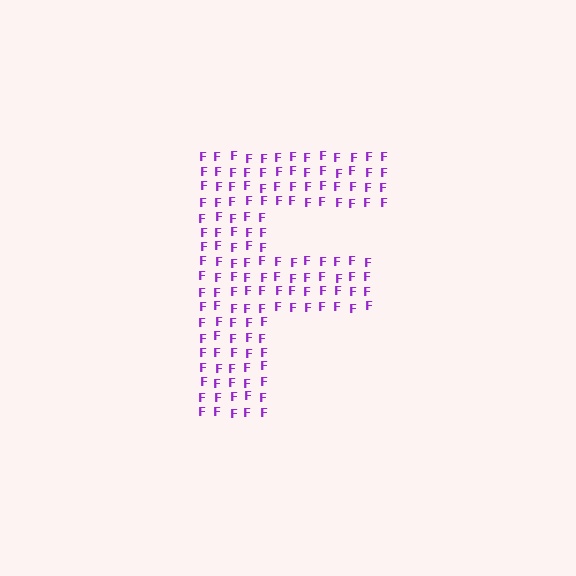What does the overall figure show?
The overall figure shows the letter F.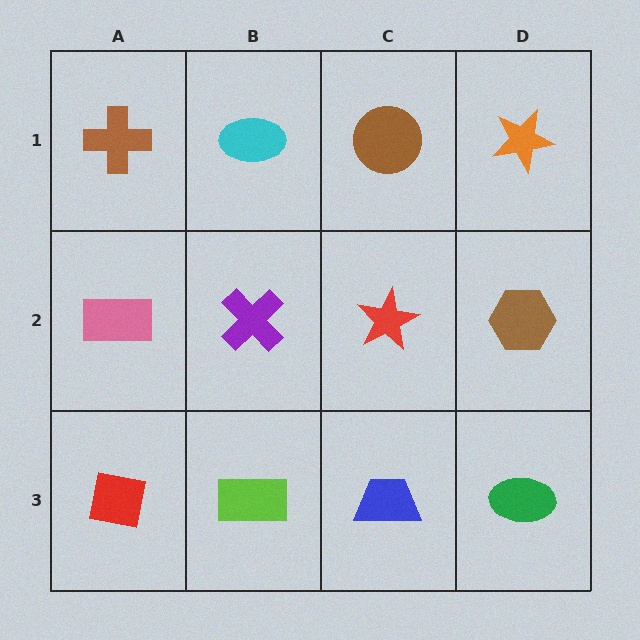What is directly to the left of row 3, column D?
A blue trapezoid.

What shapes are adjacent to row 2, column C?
A brown circle (row 1, column C), a blue trapezoid (row 3, column C), a purple cross (row 2, column B), a brown hexagon (row 2, column D).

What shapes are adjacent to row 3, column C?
A red star (row 2, column C), a lime rectangle (row 3, column B), a green ellipse (row 3, column D).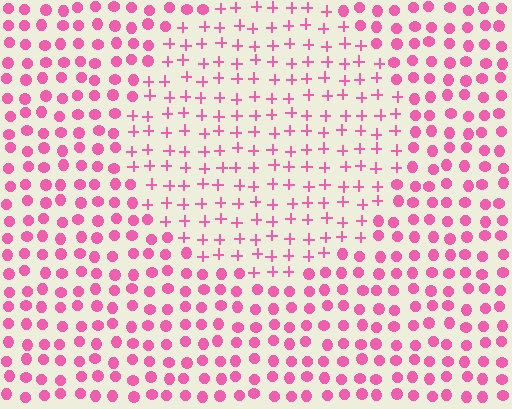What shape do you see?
I see a circle.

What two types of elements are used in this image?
The image uses plus signs inside the circle region and circles outside it.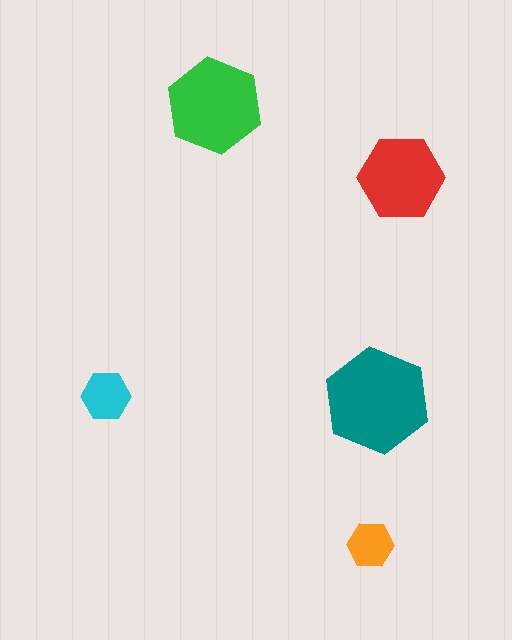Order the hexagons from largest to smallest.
the teal one, the green one, the red one, the cyan one, the orange one.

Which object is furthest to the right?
The red hexagon is rightmost.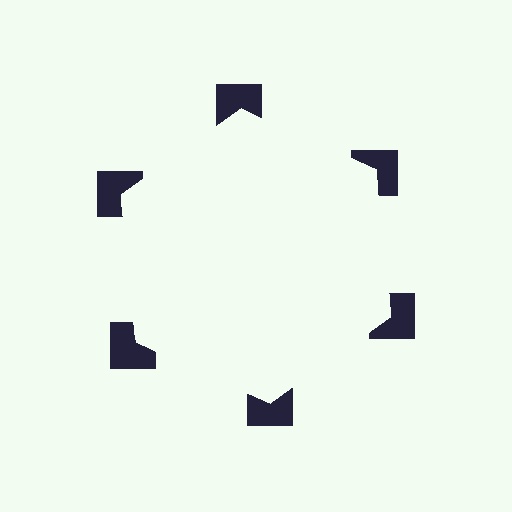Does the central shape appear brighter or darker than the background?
It typically appears slightly brighter than the background, even though no actual brightness change is drawn.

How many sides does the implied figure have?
6 sides.